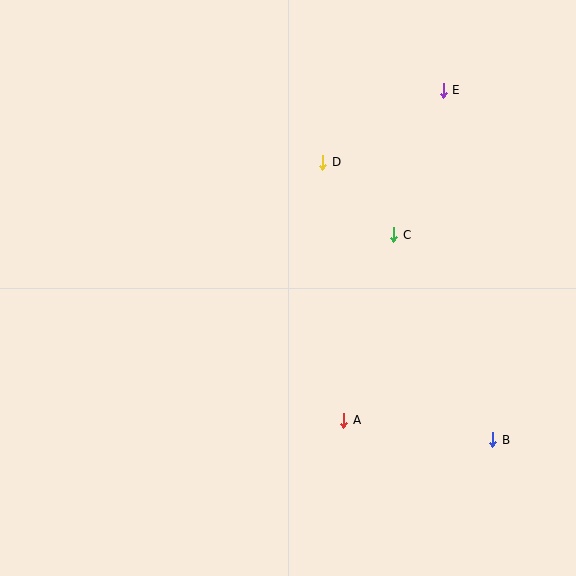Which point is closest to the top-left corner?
Point D is closest to the top-left corner.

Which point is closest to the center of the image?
Point C at (394, 235) is closest to the center.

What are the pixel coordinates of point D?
Point D is at (323, 162).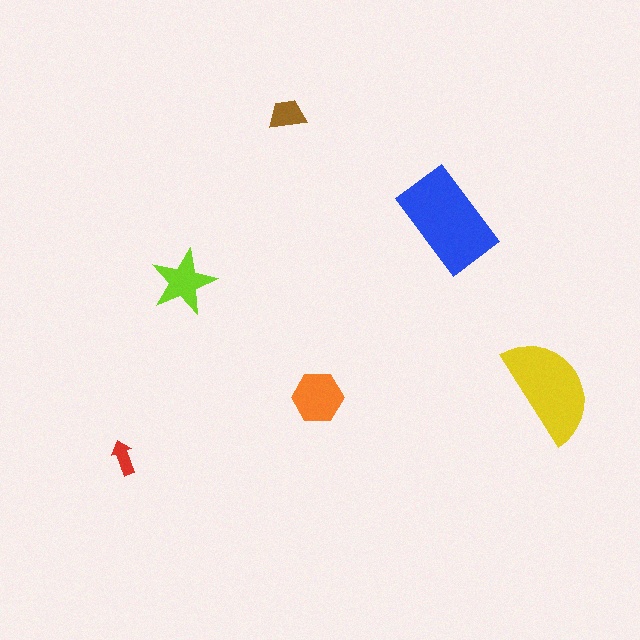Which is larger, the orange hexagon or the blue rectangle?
The blue rectangle.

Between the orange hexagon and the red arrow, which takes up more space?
The orange hexagon.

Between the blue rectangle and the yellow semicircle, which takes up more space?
The blue rectangle.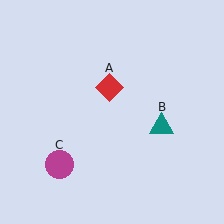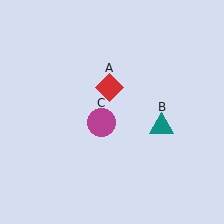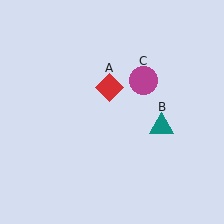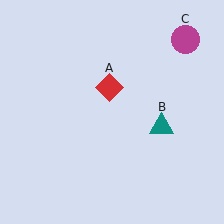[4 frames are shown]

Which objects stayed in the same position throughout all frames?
Red diamond (object A) and teal triangle (object B) remained stationary.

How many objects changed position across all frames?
1 object changed position: magenta circle (object C).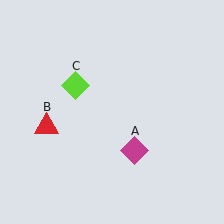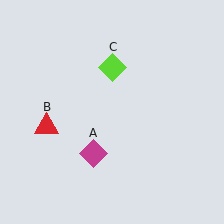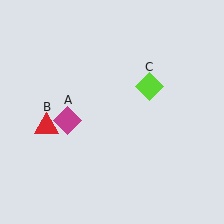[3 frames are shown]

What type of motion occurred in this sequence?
The magenta diamond (object A), lime diamond (object C) rotated clockwise around the center of the scene.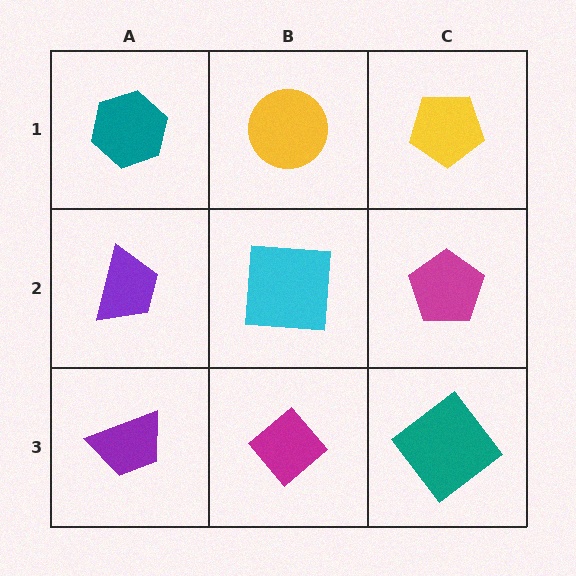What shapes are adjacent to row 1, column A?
A purple trapezoid (row 2, column A), a yellow circle (row 1, column B).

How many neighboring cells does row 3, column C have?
2.